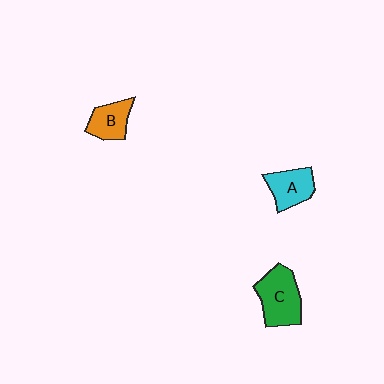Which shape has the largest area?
Shape C (green).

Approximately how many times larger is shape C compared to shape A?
Approximately 1.4 times.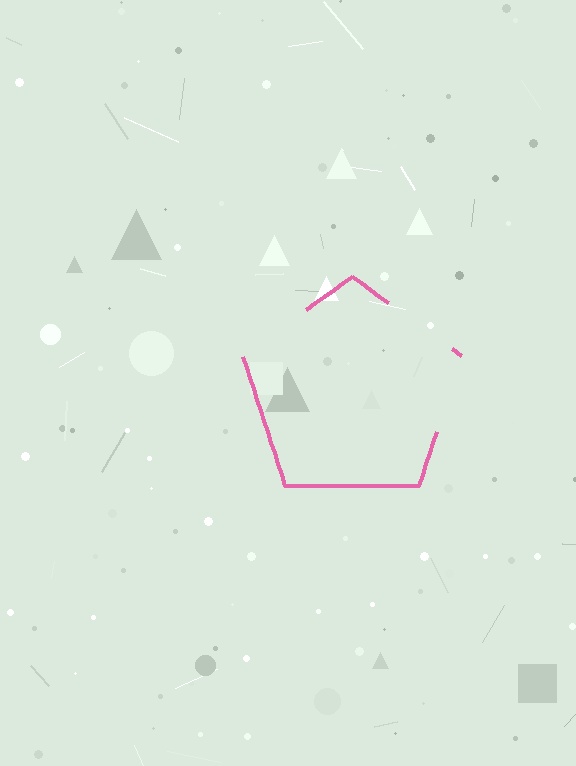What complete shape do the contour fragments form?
The contour fragments form a pentagon.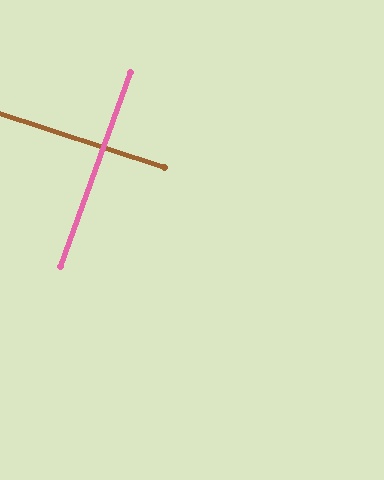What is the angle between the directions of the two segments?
Approximately 88 degrees.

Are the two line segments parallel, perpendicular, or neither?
Perpendicular — they meet at approximately 88°.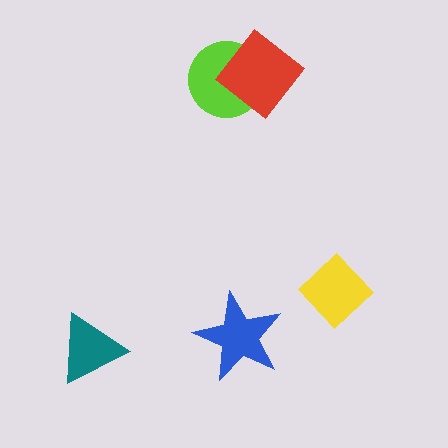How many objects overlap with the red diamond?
1 object overlaps with the red diamond.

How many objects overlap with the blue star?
0 objects overlap with the blue star.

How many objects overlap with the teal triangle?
0 objects overlap with the teal triangle.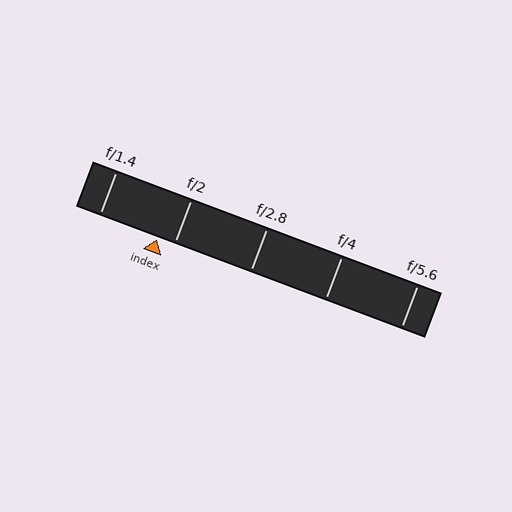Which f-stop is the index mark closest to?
The index mark is closest to f/2.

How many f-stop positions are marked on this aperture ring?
There are 5 f-stop positions marked.